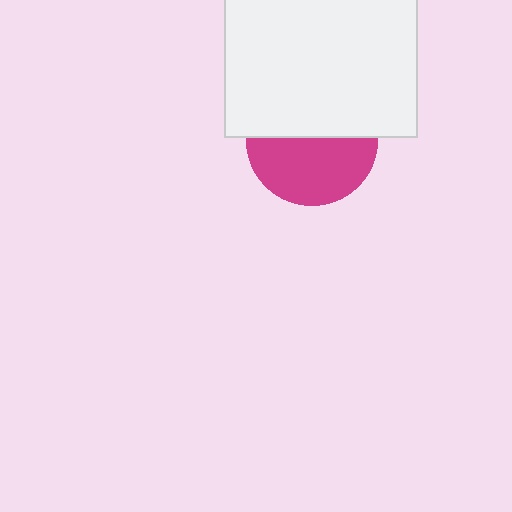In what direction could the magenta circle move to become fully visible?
The magenta circle could move down. That would shift it out from behind the white square entirely.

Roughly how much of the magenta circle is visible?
About half of it is visible (roughly 53%).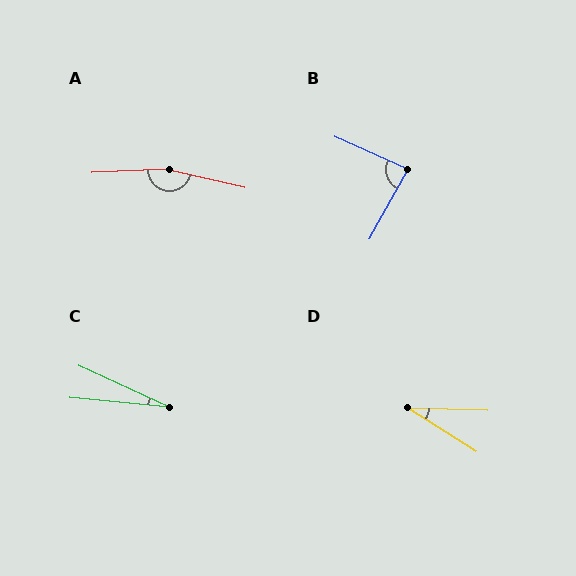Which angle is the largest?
A, at approximately 164 degrees.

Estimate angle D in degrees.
Approximately 31 degrees.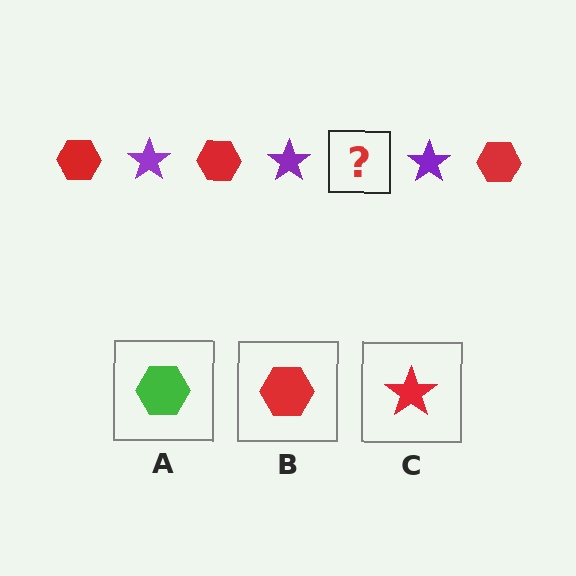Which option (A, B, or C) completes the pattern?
B.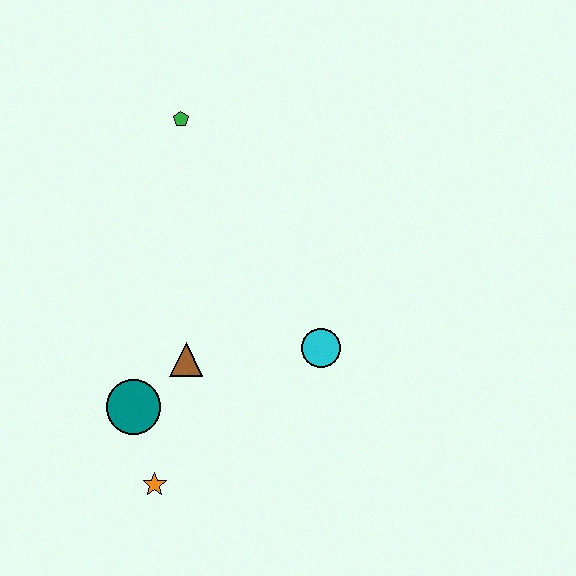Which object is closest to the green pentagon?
The brown triangle is closest to the green pentagon.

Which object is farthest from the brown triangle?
The green pentagon is farthest from the brown triangle.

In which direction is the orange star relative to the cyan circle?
The orange star is to the left of the cyan circle.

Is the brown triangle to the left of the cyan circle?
Yes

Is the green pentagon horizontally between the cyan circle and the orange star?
Yes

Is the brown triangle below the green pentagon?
Yes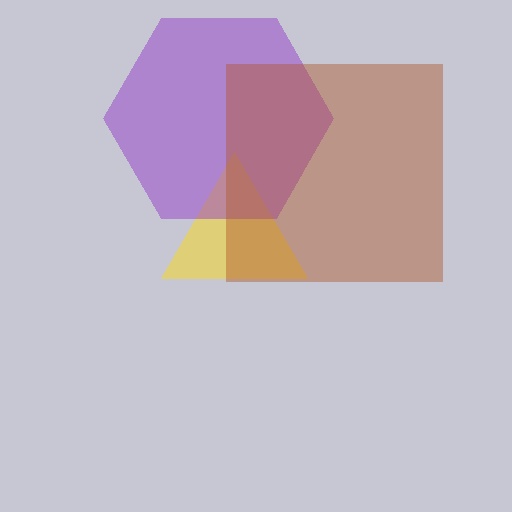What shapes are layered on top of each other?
The layered shapes are: a yellow triangle, a purple hexagon, a brown square.